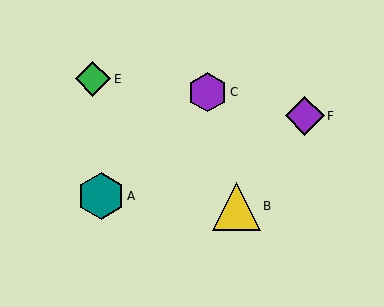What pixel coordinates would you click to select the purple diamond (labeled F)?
Click at (305, 116) to select the purple diamond F.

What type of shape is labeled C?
Shape C is a purple hexagon.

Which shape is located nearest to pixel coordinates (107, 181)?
The teal hexagon (labeled A) at (101, 196) is nearest to that location.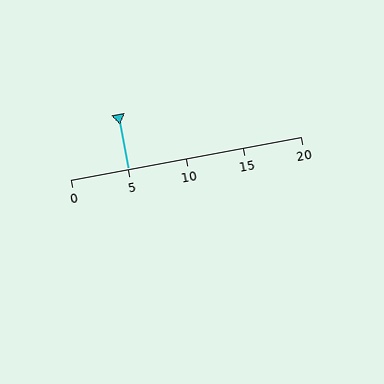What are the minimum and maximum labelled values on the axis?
The axis runs from 0 to 20.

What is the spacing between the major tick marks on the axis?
The major ticks are spaced 5 apart.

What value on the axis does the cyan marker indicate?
The marker indicates approximately 5.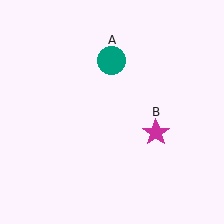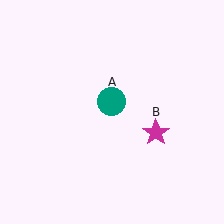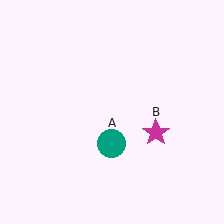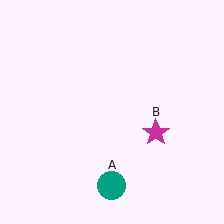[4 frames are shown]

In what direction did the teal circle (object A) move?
The teal circle (object A) moved down.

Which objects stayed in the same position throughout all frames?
Magenta star (object B) remained stationary.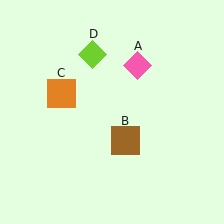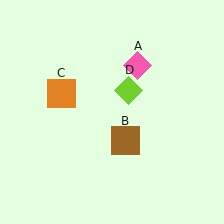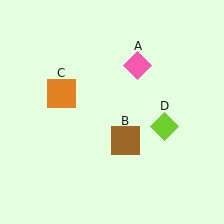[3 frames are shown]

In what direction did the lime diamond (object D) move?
The lime diamond (object D) moved down and to the right.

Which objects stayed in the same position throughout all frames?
Pink diamond (object A) and brown square (object B) and orange square (object C) remained stationary.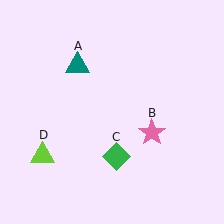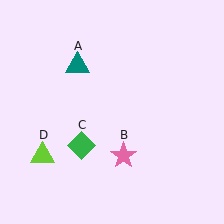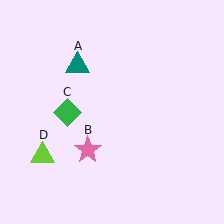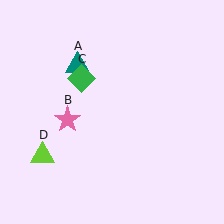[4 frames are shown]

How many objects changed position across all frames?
2 objects changed position: pink star (object B), green diamond (object C).